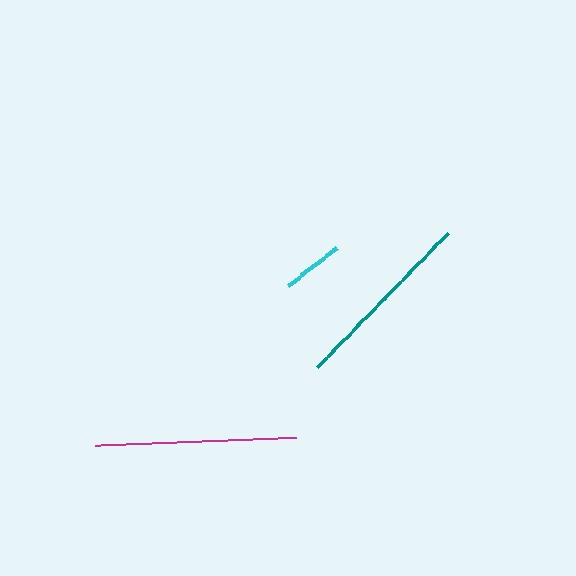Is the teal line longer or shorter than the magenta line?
The magenta line is longer than the teal line.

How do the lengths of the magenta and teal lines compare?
The magenta and teal lines are approximately the same length.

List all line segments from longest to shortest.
From longest to shortest: magenta, teal, cyan.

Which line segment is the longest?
The magenta line is the longest at approximately 201 pixels.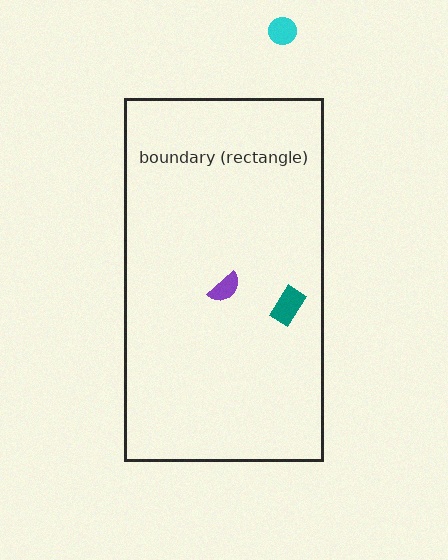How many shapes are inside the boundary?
2 inside, 1 outside.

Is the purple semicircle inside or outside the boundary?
Inside.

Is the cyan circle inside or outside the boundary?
Outside.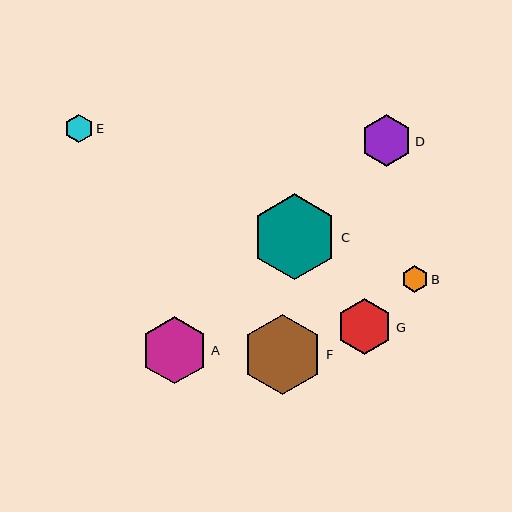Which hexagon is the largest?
Hexagon C is the largest with a size of approximately 86 pixels.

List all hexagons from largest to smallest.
From largest to smallest: C, F, A, G, D, E, B.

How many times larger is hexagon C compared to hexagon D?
Hexagon C is approximately 1.7 times the size of hexagon D.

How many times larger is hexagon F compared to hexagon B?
Hexagon F is approximately 3.0 times the size of hexagon B.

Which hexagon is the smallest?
Hexagon B is the smallest with a size of approximately 27 pixels.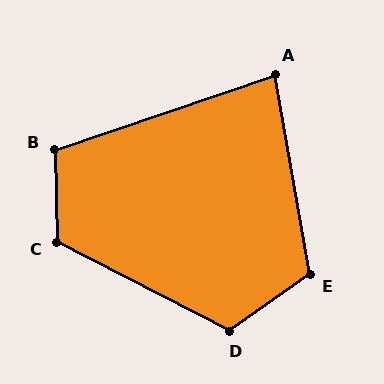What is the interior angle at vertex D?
Approximately 118 degrees (obtuse).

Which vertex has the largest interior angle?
C, at approximately 119 degrees.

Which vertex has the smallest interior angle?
A, at approximately 81 degrees.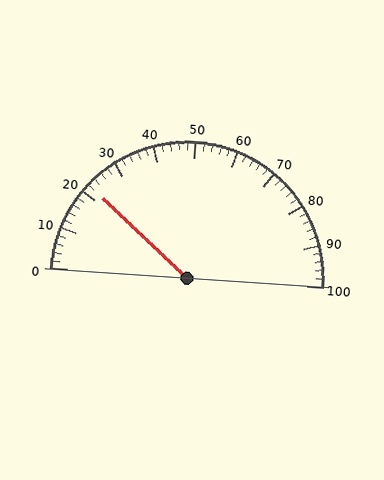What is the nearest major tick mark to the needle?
The nearest major tick mark is 20.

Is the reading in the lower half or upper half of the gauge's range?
The reading is in the lower half of the range (0 to 100).